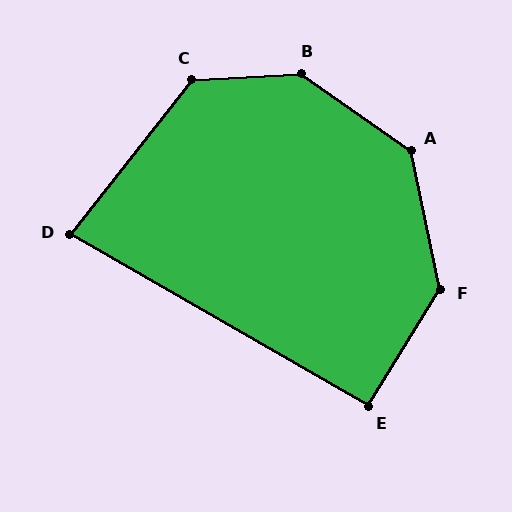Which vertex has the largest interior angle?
B, at approximately 142 degrees.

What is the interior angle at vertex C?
Approximately 131 degrees (obtuse).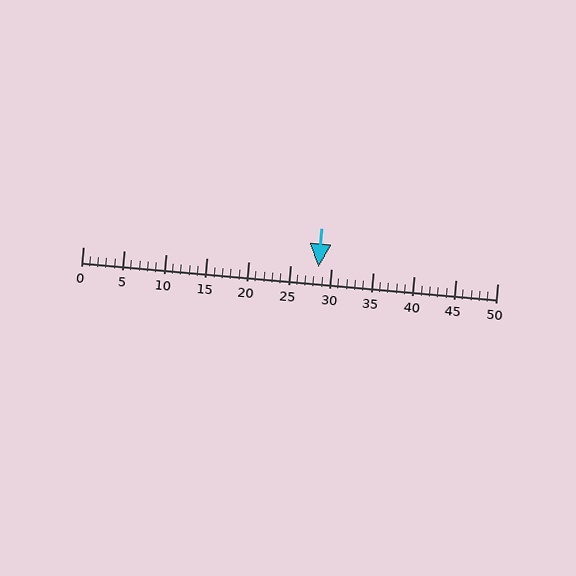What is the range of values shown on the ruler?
The ruler shows values from 0 to 50.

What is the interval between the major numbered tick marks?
The major tick marks are spaced 5 units apart.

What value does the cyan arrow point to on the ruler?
The cyan arrow points to approximately 28.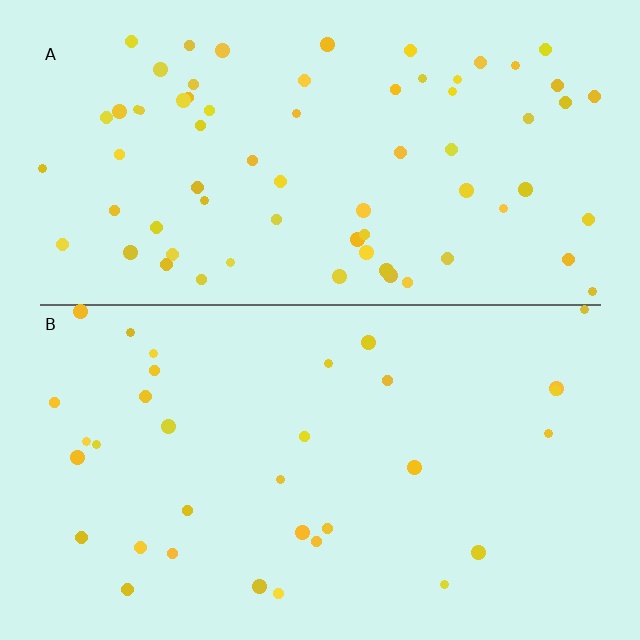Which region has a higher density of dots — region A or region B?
A (the top).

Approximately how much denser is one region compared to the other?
Approximately 2.1× — region A over region B.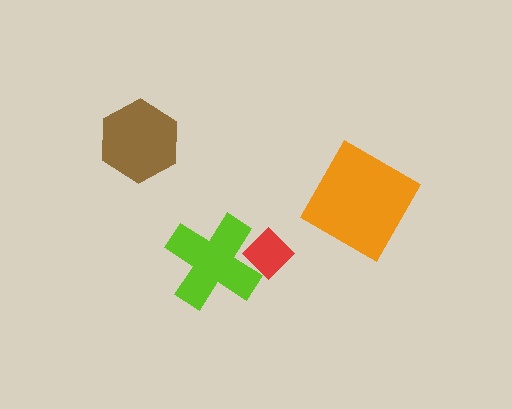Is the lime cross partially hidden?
No, no other shape covers it.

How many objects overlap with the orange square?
0 objects overlap with the orange square.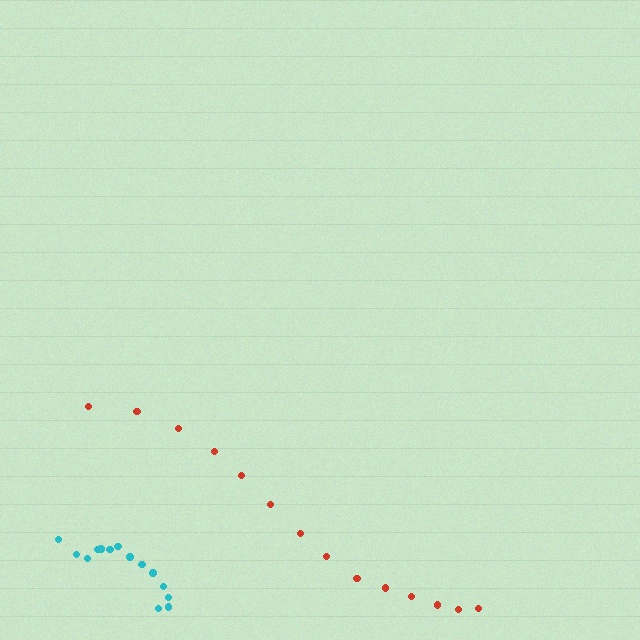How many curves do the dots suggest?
There are 2 distinct paths.